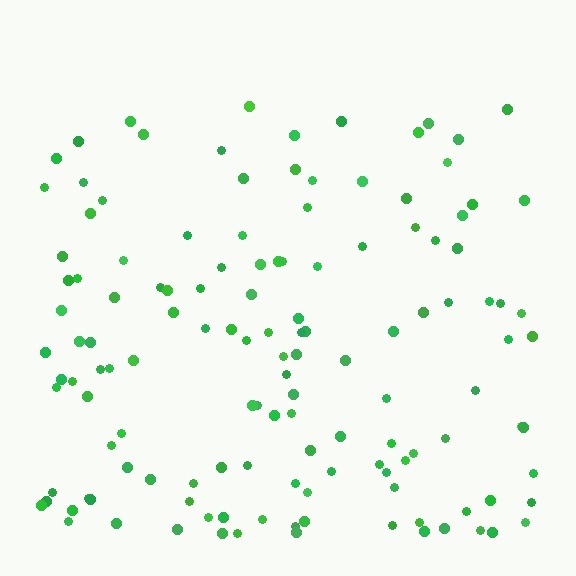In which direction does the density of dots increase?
From top to bottom, with the bottom side densest.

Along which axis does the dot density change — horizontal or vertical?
Vertical.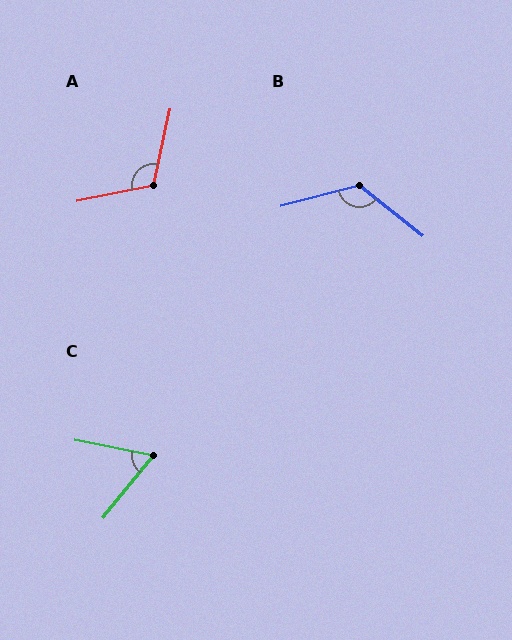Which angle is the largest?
B, at approximately 127 degrees.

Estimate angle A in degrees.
Approximately 114 degrees.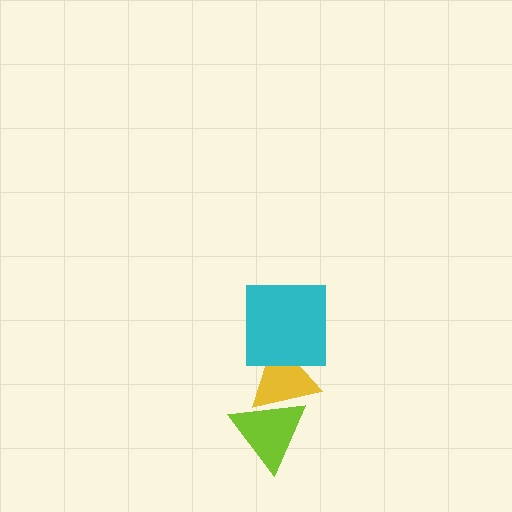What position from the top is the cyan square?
The cyan square is 1st from the top.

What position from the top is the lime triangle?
The lime triangle is 3rd from the top.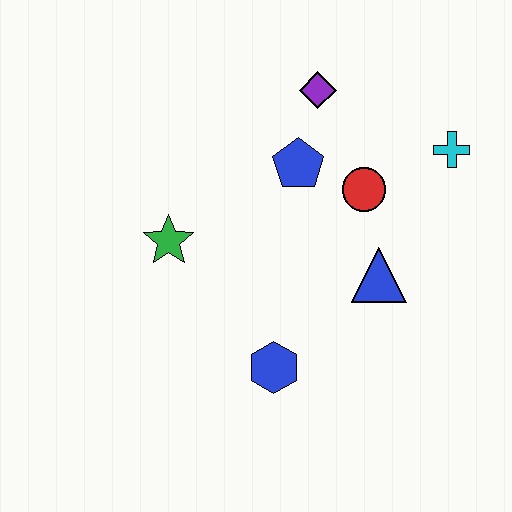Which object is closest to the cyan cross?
The red circle is closest to the cyan cross.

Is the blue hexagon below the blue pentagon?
Yes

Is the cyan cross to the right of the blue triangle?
Yes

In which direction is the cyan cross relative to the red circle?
The cyan cross is to the right of the red circle.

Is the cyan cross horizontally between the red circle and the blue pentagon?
No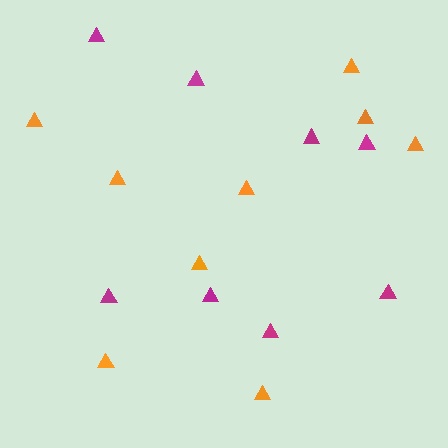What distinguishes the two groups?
There are 2 groups: one group of magenta triangles (8) and one group of orange triangles (9).